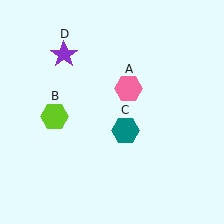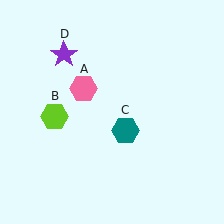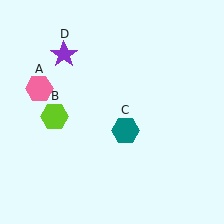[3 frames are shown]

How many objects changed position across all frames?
1 object changed position: pink hexagon (object A).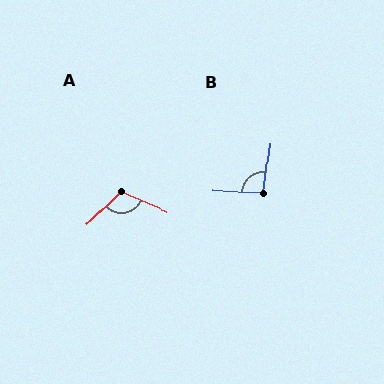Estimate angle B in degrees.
Approximately 96 degrees.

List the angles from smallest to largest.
B (96°), A (112°).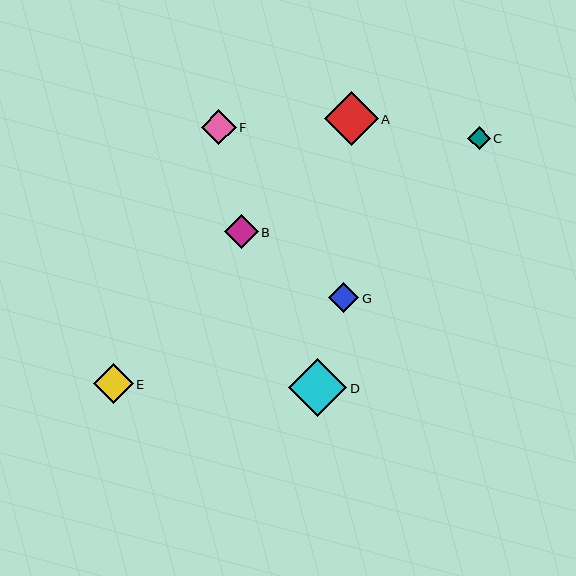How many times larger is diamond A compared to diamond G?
Diamond A is approximately 1.8 times the size of diamond G.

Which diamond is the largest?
Diamond D is the largest with a size of approximately 59 pixels.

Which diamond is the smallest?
Diamond C is the smallest with a size of approximately 23 pixels.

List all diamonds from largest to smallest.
From largest to smallest: D, A, E, F, B, G, C.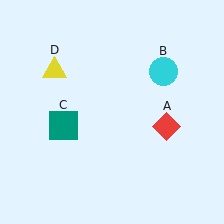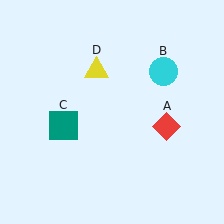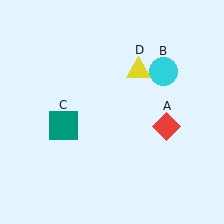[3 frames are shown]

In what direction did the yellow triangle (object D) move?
The yellow triangle (object D) moved right.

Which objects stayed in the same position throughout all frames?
Red diamond (object A) and cyan circle (object B) and teal square (object C) remained stationary.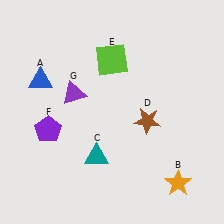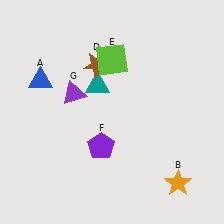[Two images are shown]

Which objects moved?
The objects that moved are: the teal triangle (C), the brown star (D), the purple pentagon (F).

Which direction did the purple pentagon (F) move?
The purple pentagon (F) moved right.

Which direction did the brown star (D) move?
The brown star (D) moved up.